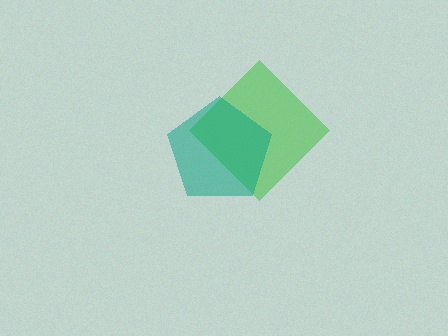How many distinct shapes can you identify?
There are 2 distinct shapes: a green diamond, a teal pentagon.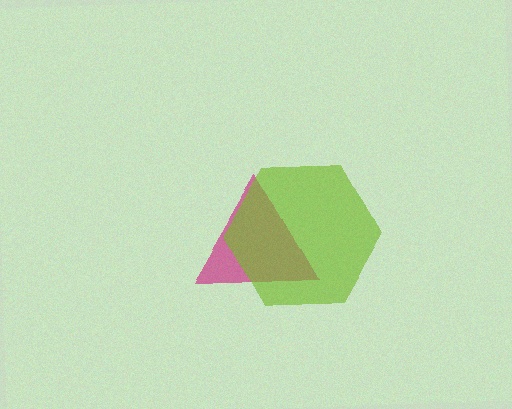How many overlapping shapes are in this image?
There are 2 overlapping shapes in the image.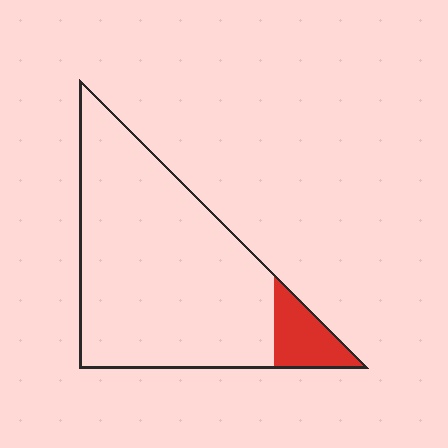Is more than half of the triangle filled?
No.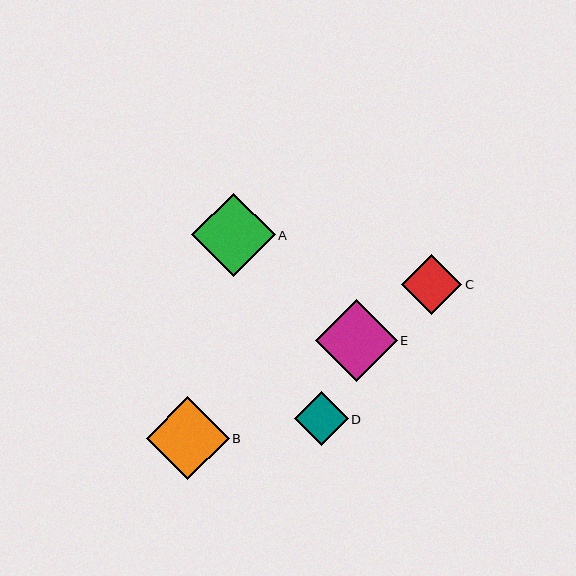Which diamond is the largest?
Diamond A is the largest with a size of approximately 83 pixels.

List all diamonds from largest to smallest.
From largest to smallest: A, B, E, C, D.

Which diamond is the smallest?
Diamond D is the smallest with a size of approximately 54 pixels.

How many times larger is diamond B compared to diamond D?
Diamond B is approximately 1.5 times the size of diamond D.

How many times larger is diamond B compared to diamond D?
Diamond B is approximately 1.5 times the size of diamond D.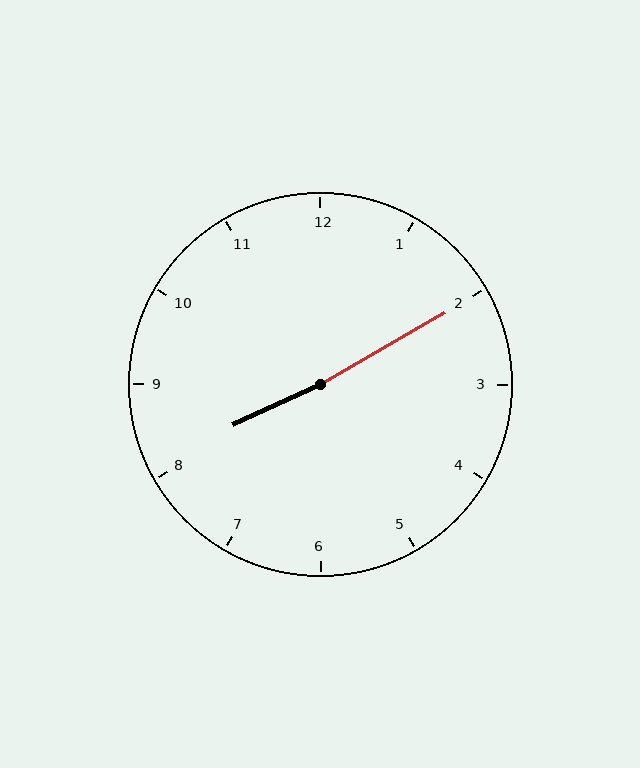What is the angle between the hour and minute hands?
Approximately 175 degrees.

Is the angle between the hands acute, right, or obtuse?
It is obtuse.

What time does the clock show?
8:10.